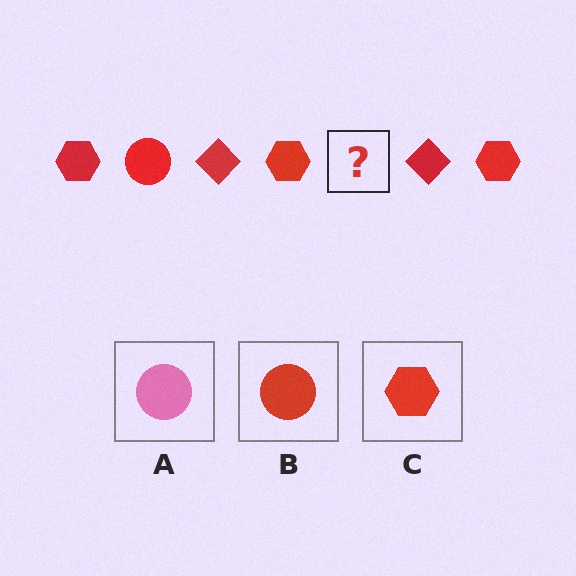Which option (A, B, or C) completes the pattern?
B.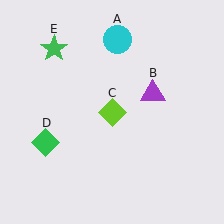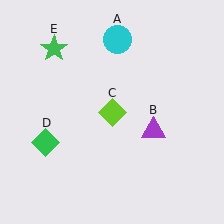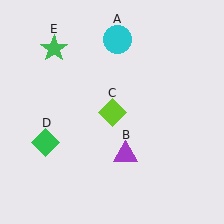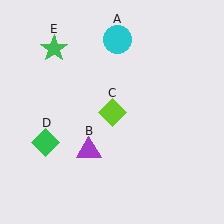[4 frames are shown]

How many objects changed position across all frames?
1 object changed position: purple triangle (object B).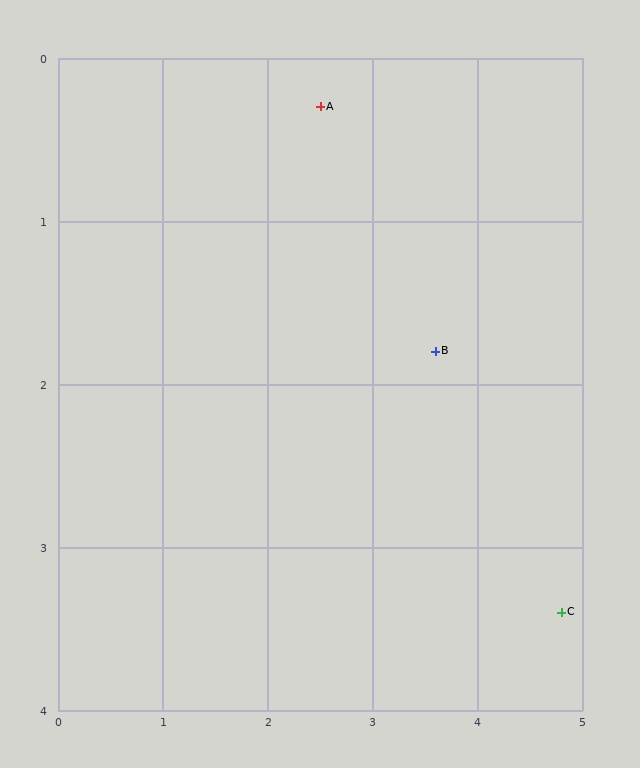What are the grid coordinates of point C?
Point C is at approximately (4.8, 3.4).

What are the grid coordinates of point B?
Point B is at approximately (3.6, 1.8).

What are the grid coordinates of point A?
Point A is at approximately (2.5, 0.3).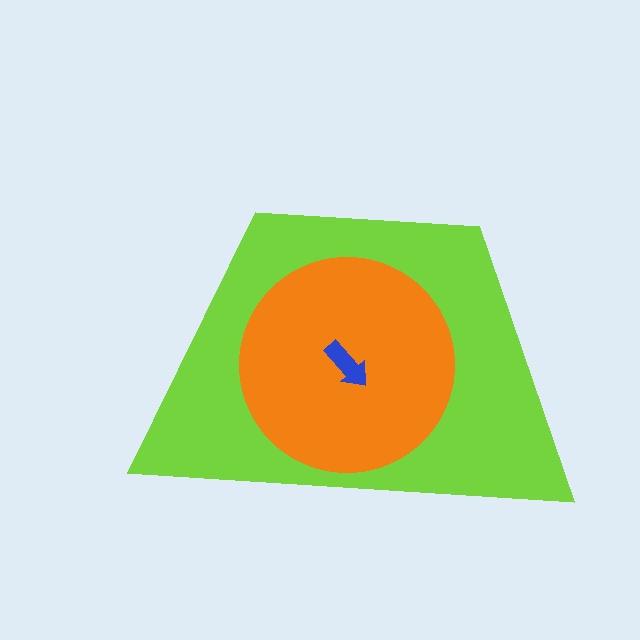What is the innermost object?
The blue arrow.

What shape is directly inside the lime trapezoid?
The orange circle.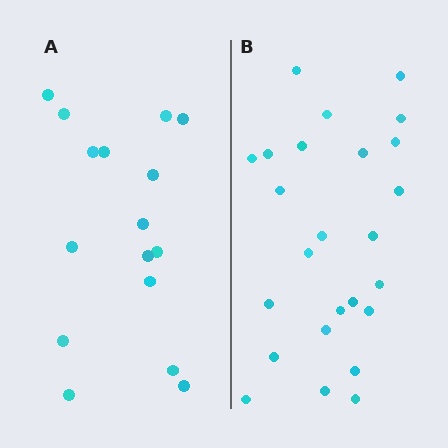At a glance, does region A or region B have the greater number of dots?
Region B (the right region) has more dots.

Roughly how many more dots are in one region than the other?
Region B has roughly 8 or so more dots than region A.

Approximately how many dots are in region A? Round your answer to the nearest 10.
About 20 dots. (The exact count is 16, which rounds to 20.)